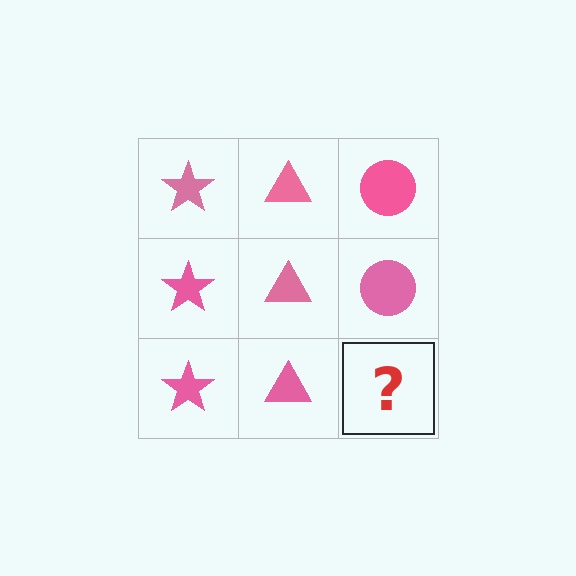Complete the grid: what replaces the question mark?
The question mark should be replaced with a pink circle.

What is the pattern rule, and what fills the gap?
The rule is that each column has a consistent shape. The gap should be filled with a pink circle.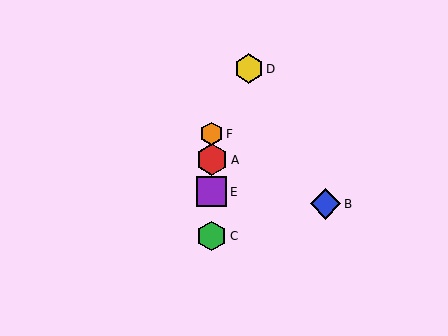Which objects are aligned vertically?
Objects A, C, E, F are aligned vertically.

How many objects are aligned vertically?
4 objects (A, C, E, F) are aligned vertically.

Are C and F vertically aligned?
Yes, both are at x≈212.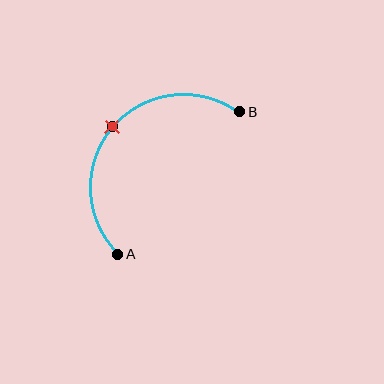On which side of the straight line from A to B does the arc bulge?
The arc bulges above and to the left of the straight line connecting A and B.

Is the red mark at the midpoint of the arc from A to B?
Yes. The red mark lies on the arc at equal arc-length from both A and B — it is the arc midpoint.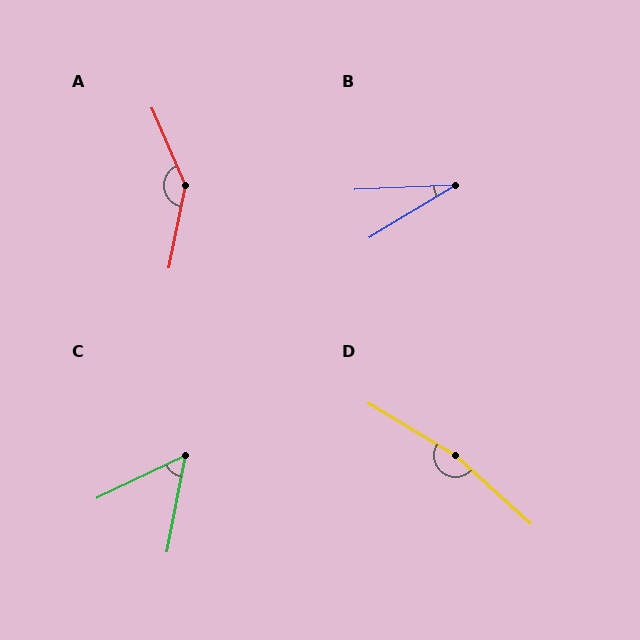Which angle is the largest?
D, at approximately 169 degrees.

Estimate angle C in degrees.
Approximately 53 degrees.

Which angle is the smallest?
B, at approximately 29 degrees.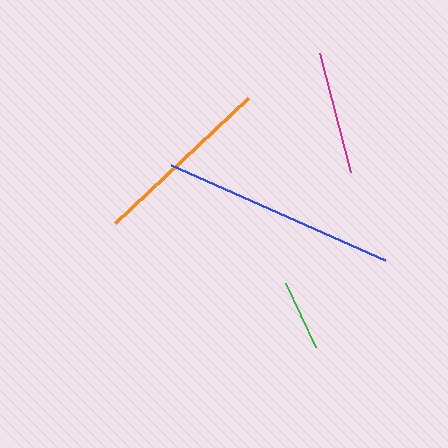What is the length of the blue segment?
The blue segment is approximately 234 pixels long.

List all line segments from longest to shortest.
From longest to shortest: blue, orange, magenta, green.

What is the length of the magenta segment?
The magenta segment is approximately 123 pixels long.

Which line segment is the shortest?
The green line is the shortest at approximately 71 pixels.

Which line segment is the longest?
The blue line is the longest at approximately 234 pixels.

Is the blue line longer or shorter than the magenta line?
The blue line is longer than the magenta line.